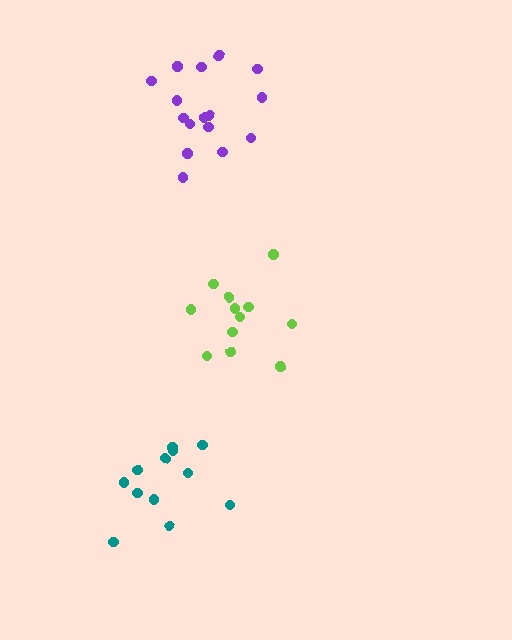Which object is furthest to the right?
The lime cluster is rightmost.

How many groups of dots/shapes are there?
There are 3 groups.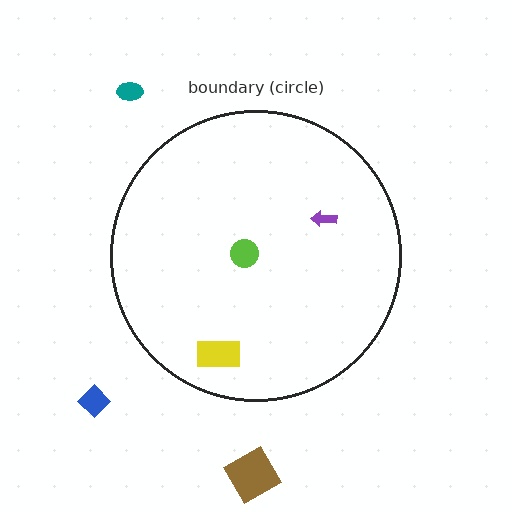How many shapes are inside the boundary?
3 inside, 3 outside.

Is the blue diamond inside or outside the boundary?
Outside.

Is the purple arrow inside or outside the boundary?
Inside.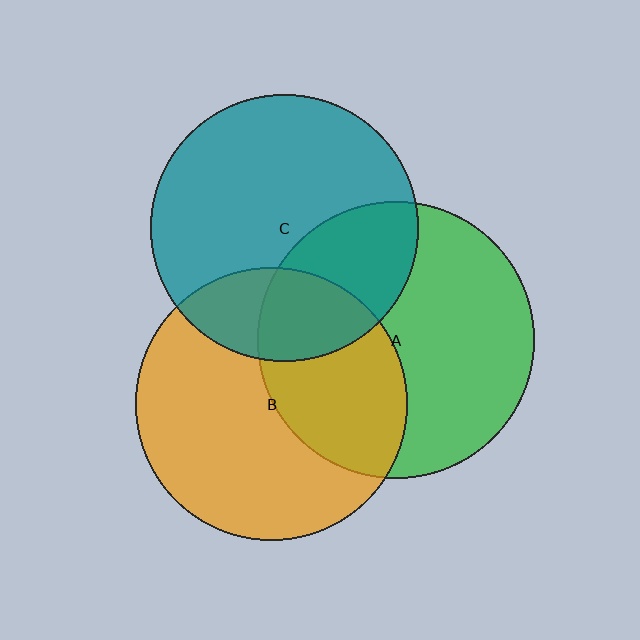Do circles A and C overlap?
Yes.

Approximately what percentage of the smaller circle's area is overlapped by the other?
Approximately 30%.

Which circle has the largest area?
Circle A (green).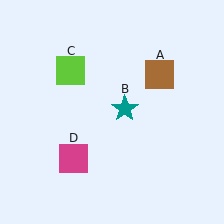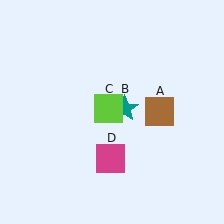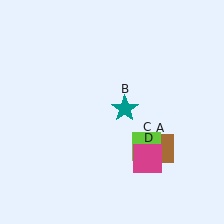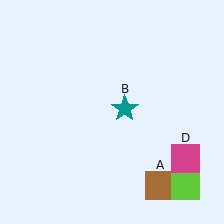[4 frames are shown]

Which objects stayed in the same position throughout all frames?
Teal star (object B) remained stationary.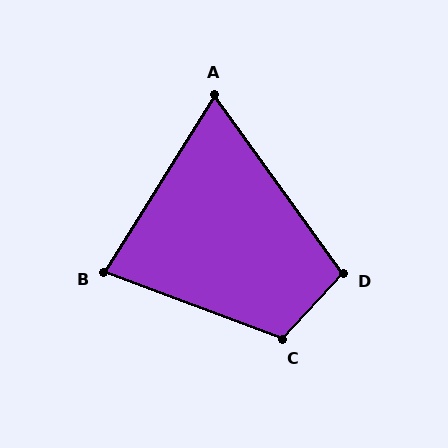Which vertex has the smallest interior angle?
A, at approximately 68 degrees.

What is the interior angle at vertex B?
Approximately 79 degrees (acute).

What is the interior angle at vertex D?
Approximately 101 degrees (obtuse).